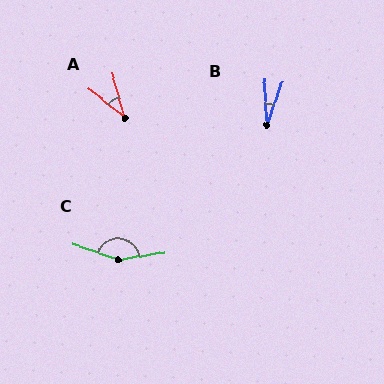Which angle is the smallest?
B, at approximately 23 degrees.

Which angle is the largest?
C, at approximately 152 degrees.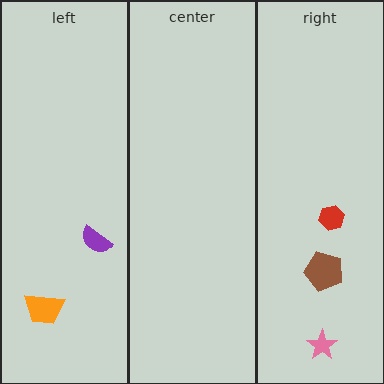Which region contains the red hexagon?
The right region.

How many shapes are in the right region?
3.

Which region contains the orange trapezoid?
The left region.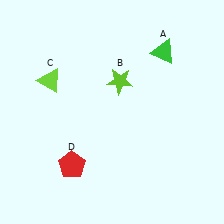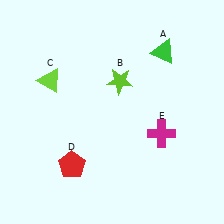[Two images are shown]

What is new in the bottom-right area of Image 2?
A magenta cross (E) was added in the bottom-right area of Image 2.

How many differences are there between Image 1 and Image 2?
There is 1 difference between the two images.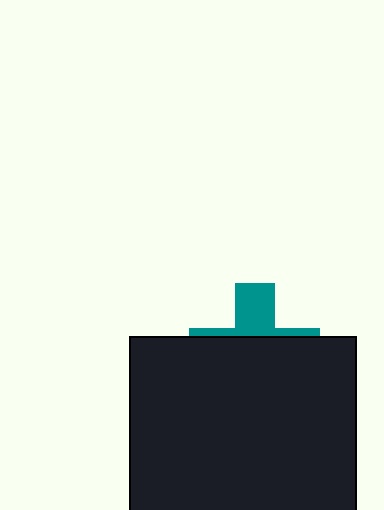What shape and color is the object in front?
The object in front is a black rectangle.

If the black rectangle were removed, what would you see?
You would see the complete teal cross.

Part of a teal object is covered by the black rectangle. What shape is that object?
It is a cross.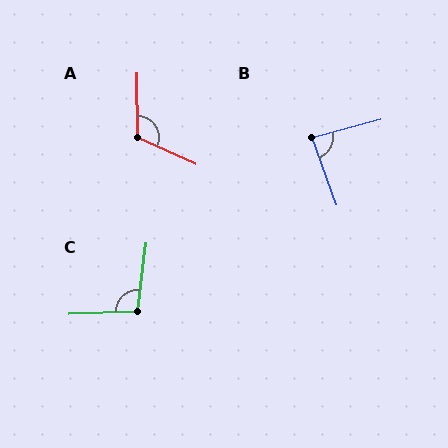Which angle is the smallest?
B, at approximately 84 degrees.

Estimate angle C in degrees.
Approximately 99 degrees.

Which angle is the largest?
A, at approximately 115 degrees.